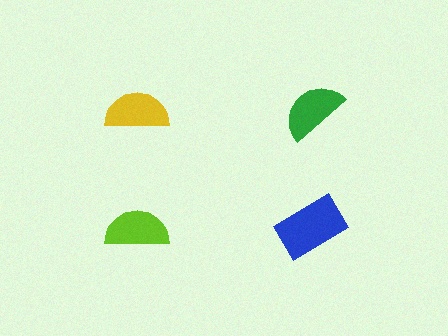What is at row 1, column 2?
A green semicircle.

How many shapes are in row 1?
2 shapes.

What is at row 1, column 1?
A yellow semicircle.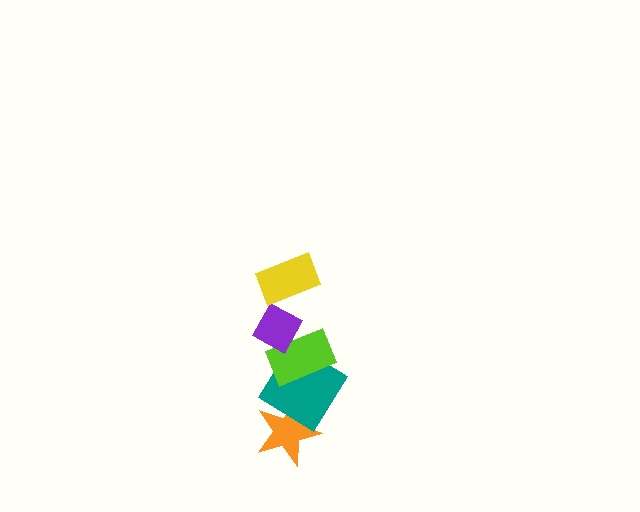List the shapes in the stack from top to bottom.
From top to bottom: the yellow rectangle, the purple diamond, the lime rectangle, the teal diamond, the orange star.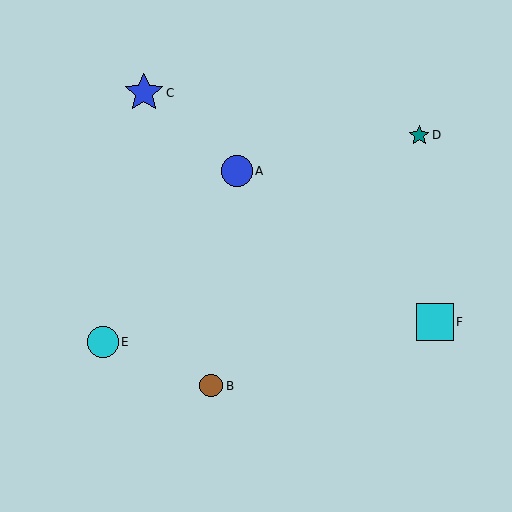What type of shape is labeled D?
Shape D is a teal star.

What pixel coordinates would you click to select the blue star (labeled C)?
Click at (144, 93) to select the blue star C.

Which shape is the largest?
The blue star (labeled C) is the largest.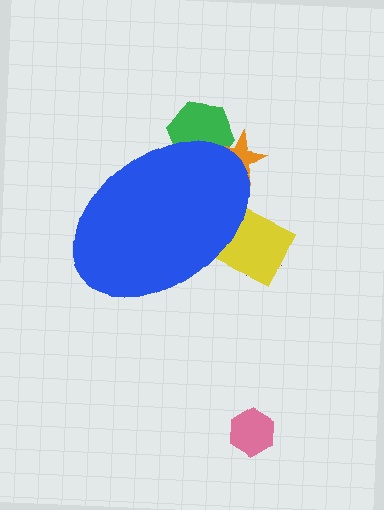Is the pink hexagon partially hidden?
No, the pink hexagon is fully visible.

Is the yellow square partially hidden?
Yes, the yellow square is partially hidden behind the blue ellipse.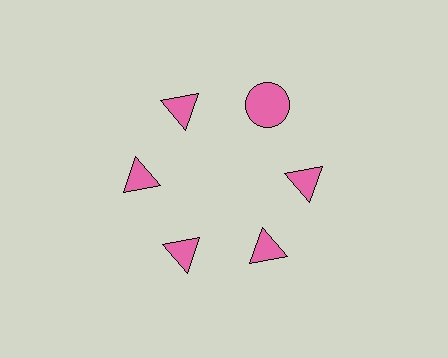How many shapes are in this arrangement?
There are 6 shapes arranged in a ring pattern.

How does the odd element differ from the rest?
It has a different shape: circle instead of triangle.